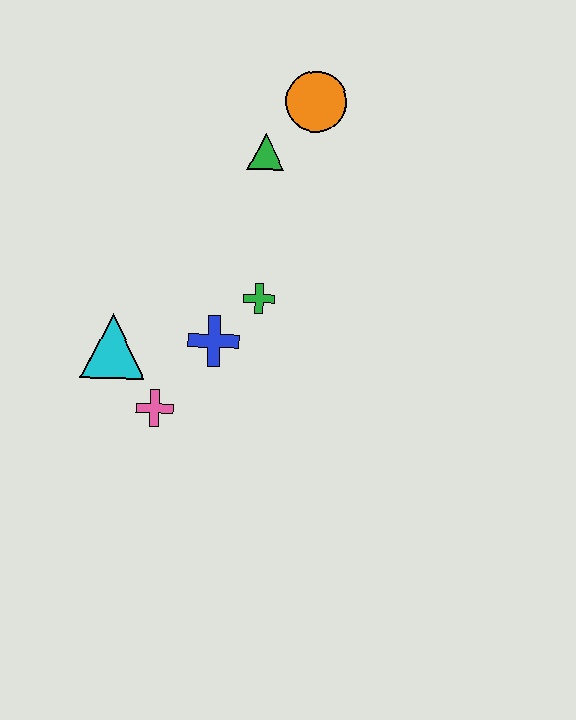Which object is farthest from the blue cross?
The orange circle is farthest from the blue cross.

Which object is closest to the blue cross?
The green cross is closest to the blue cross.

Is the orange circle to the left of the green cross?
No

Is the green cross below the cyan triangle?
No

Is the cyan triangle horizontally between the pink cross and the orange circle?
No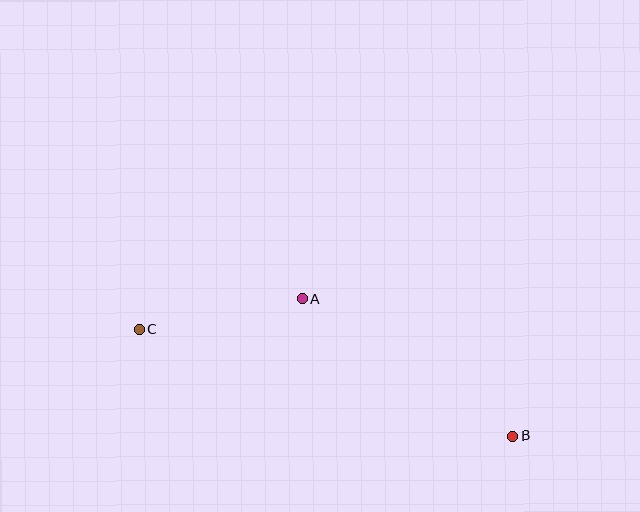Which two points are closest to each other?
Points A and C are closest to each other.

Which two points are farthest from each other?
Points B and C are farthest from each other.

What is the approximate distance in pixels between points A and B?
The distance between A and B is approximately 252 pixels.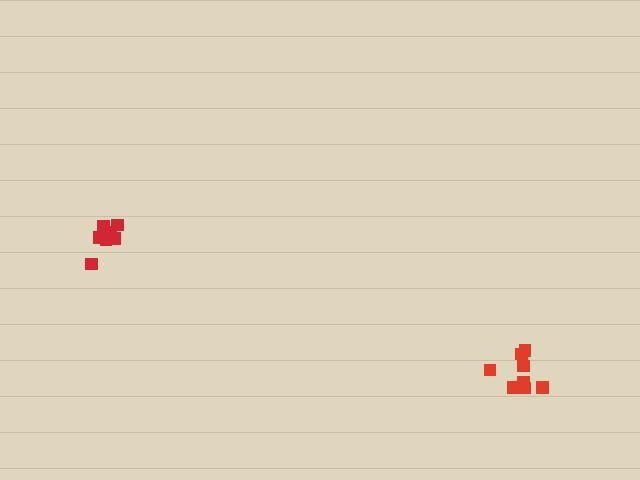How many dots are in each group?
Group 1: 8 dots, Group 2: 8 dots (16 total).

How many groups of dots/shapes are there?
There are 2 groups.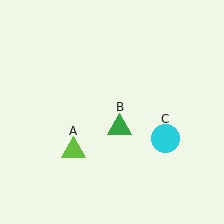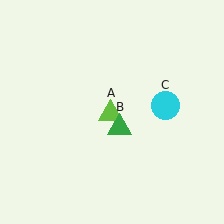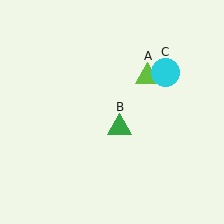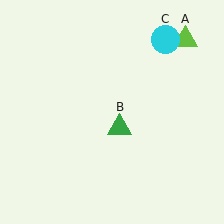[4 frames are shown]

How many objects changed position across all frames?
2 objects changed position: lime triangle (object A), cyan circle (object C).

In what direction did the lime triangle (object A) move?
The lime triangle (object A) moved up and to the right.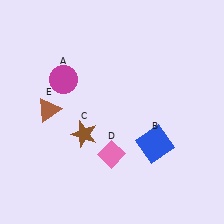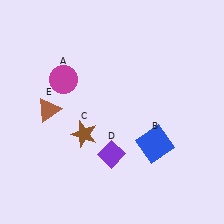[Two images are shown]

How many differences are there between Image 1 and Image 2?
There is 1 difference between the two images.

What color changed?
The diamond (D) changed from pink in Image 1 to purple in Image 2.